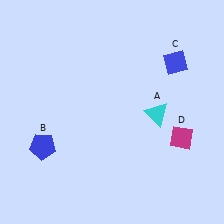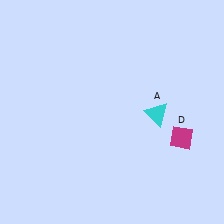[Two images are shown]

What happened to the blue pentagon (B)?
The blue pentagon (B) was removed in Image 2. It was in the bottom-left area of Image 1.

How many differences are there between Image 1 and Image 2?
There are 2 differences between the two images.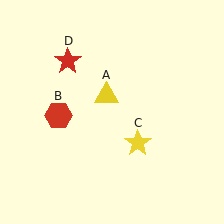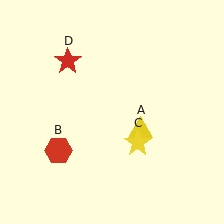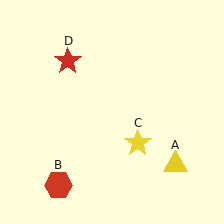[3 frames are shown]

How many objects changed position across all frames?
2 objects changed position: yellow triangle (object A), red hexagon (object B).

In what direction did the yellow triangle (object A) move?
The yellow triangle (object A) moved down and to the right.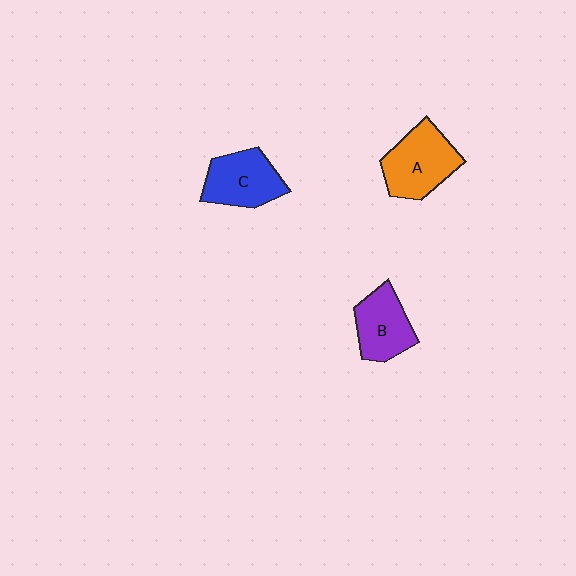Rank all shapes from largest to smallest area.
From largest to smallest: A (orange), C (blue), B (purple).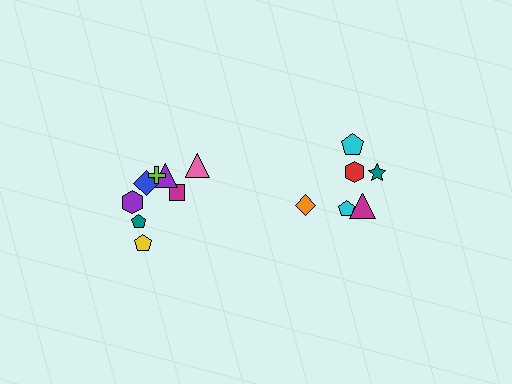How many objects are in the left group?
There are 8 objects.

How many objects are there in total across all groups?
There are 14 objects.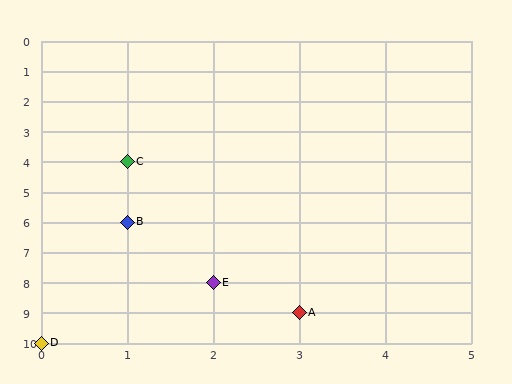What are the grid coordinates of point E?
Point E is at grid coordinates (2, 8).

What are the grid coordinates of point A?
Point A is at grid coordinates (3, 9).